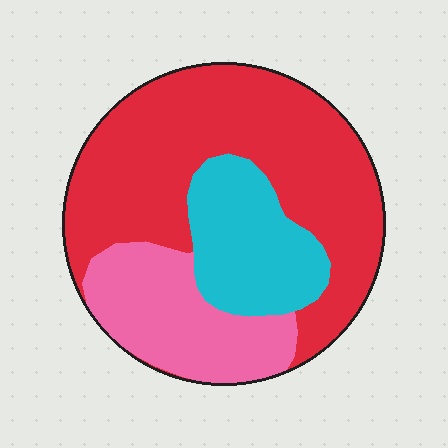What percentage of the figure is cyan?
Cyan covers about 20% of the figure.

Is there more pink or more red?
Red.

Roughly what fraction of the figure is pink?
Pink covers about 25% of the figure.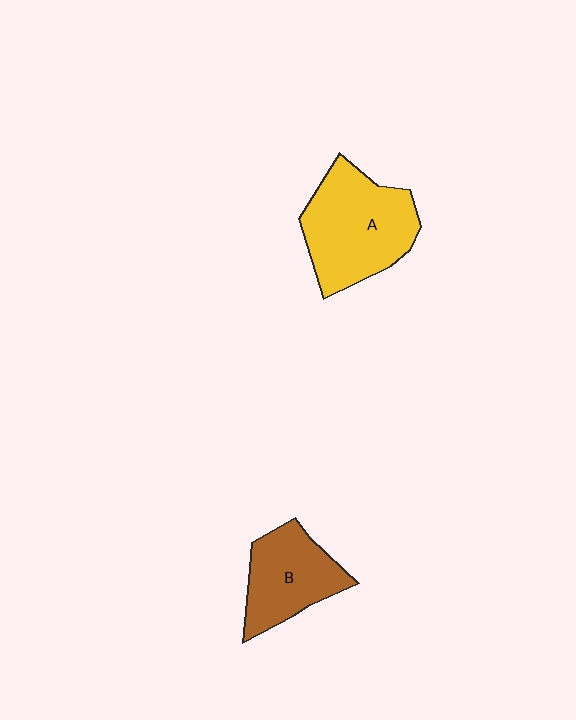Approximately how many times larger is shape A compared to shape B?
Approximately 1.4 times.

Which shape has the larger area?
Shape A (yellow).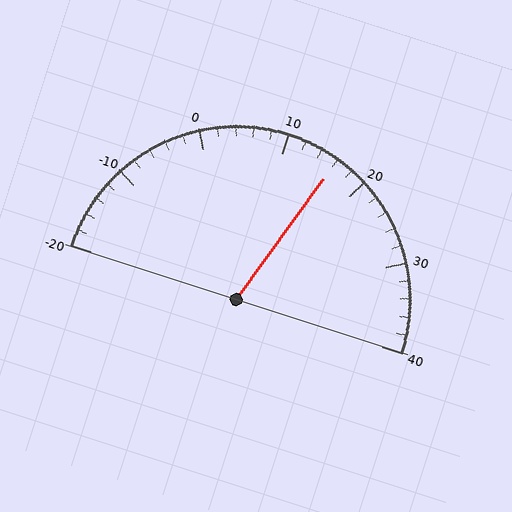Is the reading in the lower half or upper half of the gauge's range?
The reading is in the upper half of the range (-20 to 40).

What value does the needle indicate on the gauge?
The needle indicates approximately 16.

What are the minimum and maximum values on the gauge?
The gauge ranges from -20 to 40.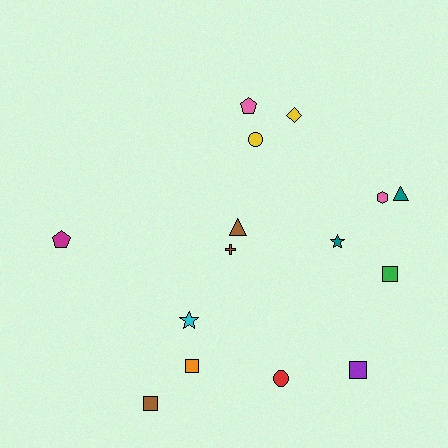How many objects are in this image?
There are 15 objects.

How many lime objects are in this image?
There are no lime objects.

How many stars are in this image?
There are 2 stars.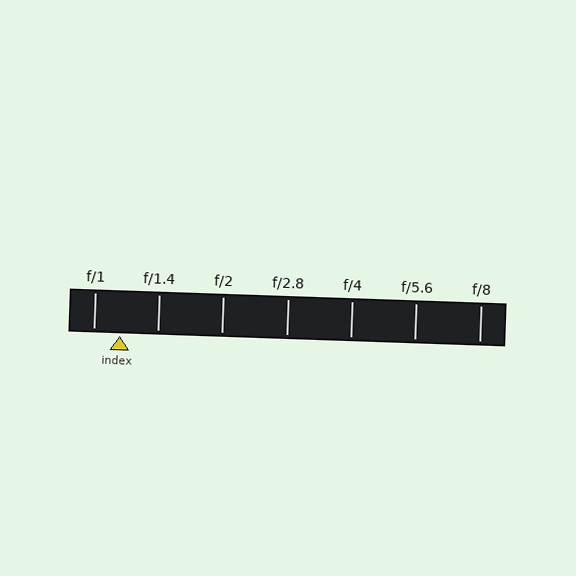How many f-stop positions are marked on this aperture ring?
There are 7 f-stop positions marked.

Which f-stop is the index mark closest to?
The index mark is closest to f/1.